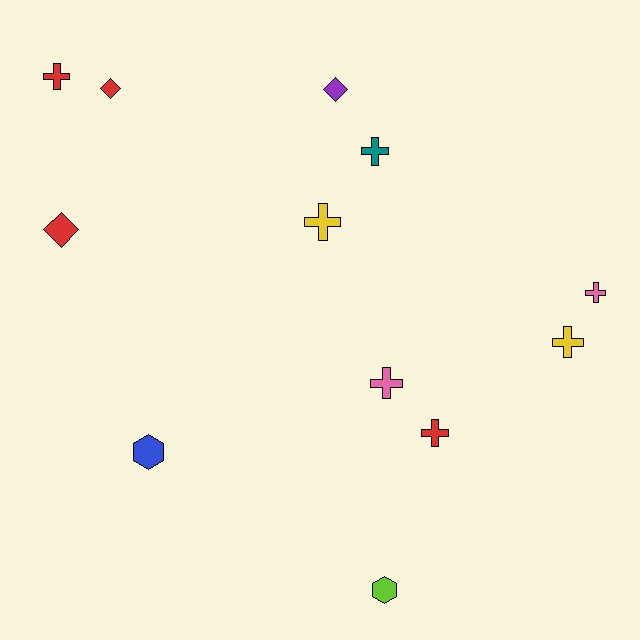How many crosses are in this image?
There are 7 crosses.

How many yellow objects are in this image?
There are 2 yellow objects.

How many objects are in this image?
There are 12 objects.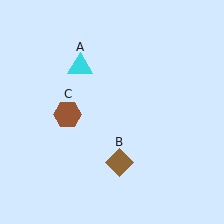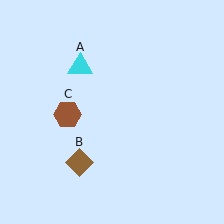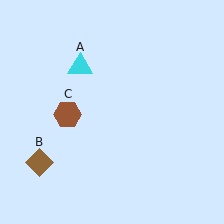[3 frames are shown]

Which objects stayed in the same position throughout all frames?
Cyan triangle (object A) and brown hexagon (object C) remained stationary.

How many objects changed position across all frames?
1 object changed position: brown diamond (object B).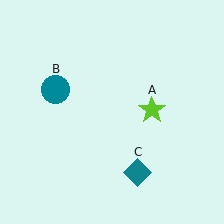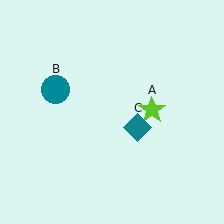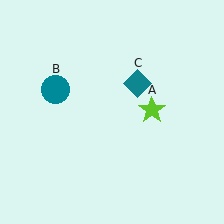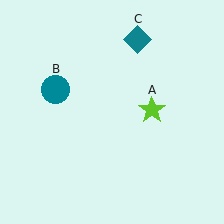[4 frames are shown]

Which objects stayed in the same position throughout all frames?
Lime star (object A) and teal circle (object B) remained stationary.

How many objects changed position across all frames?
1 object changed position: teal diamond (object C).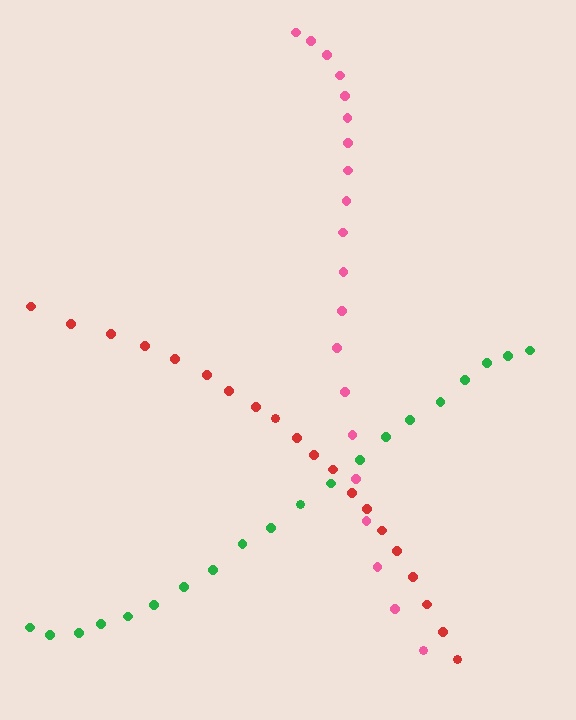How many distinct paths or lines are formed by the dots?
There are 3 distinct paths.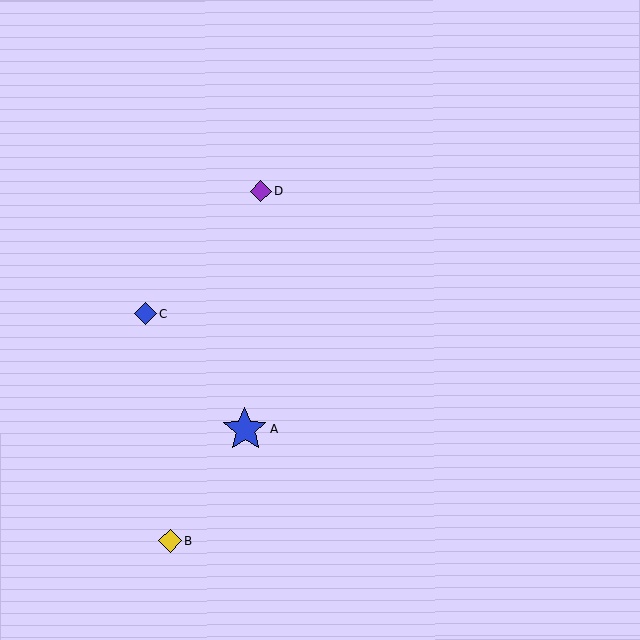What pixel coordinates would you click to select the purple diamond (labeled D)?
Click at (261, 191) to select the purple diamond D.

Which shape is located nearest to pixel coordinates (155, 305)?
The blue diamond (labeled C) at (145, 314) is nearest to that location.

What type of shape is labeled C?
Shape C is a blue diamond.